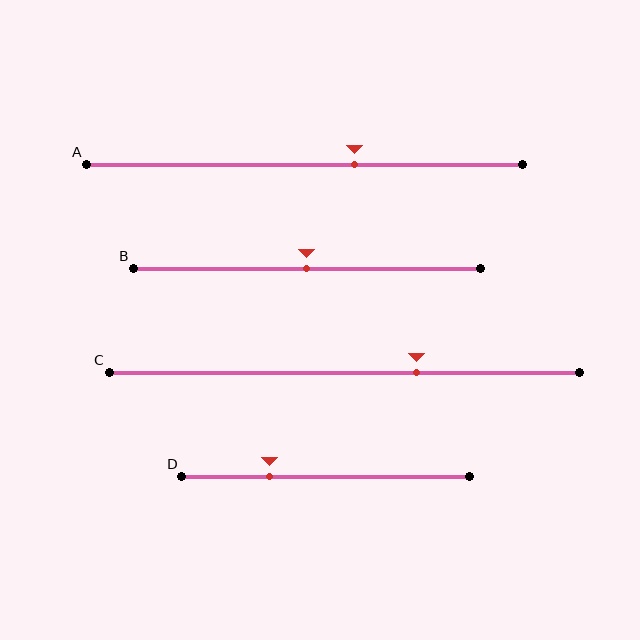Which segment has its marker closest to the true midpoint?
Segment B has its marker closest to the true midpoint.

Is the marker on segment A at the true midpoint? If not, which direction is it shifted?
No, the marker on segment A is shifted to the right by about 11% of the segment length.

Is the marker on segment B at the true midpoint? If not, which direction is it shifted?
Yes, the marker on segment B is at the true midpoint.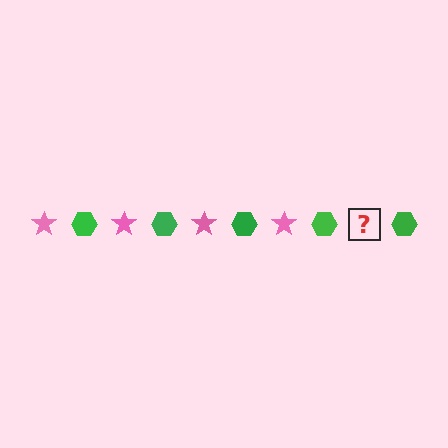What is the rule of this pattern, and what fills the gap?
The rule is that the pattern alternates between pink star and green hexagon. The gap should be filled with a pink star.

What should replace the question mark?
The question mark should be replaced with a pink star.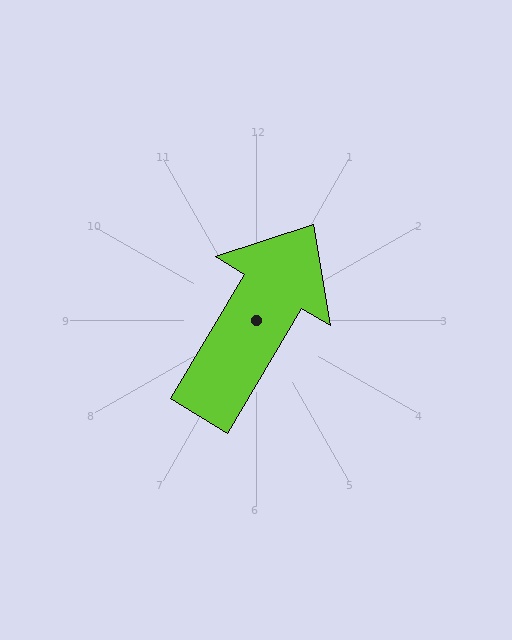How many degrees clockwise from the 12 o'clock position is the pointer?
Approximately 31 degrees.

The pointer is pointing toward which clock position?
Roughly 1 o'clock.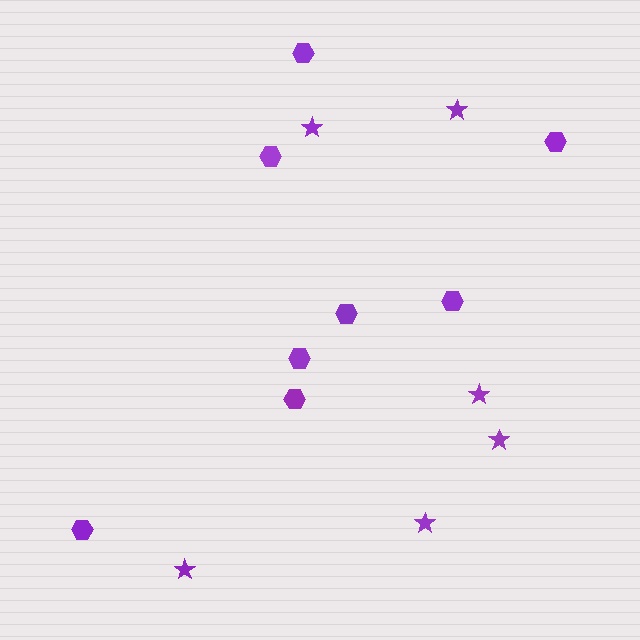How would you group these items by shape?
There are 2 groups: one group of hexagons (8) and one group of stars (6).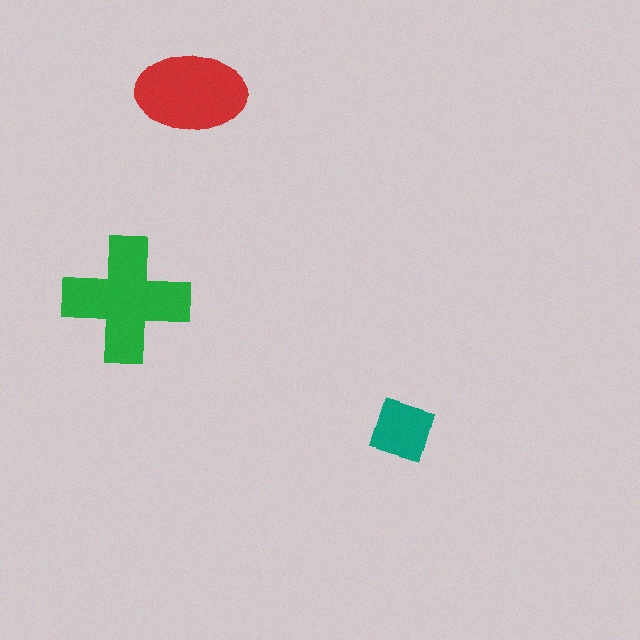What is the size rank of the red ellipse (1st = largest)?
2nd.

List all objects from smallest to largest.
The teal diamond, the red ellipse, the green cross.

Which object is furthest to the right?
The teal diamond is rightmost.